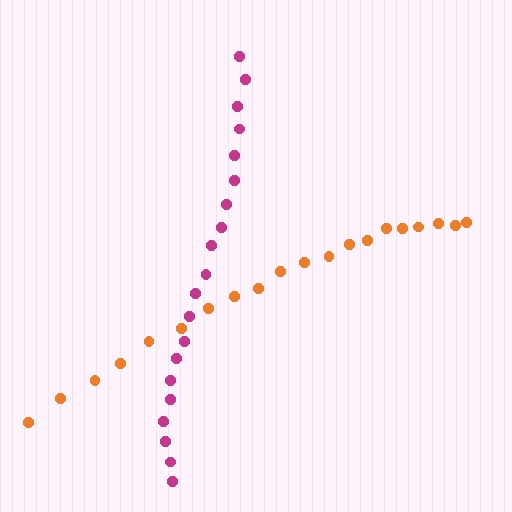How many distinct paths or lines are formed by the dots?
There are 2 distinct paths.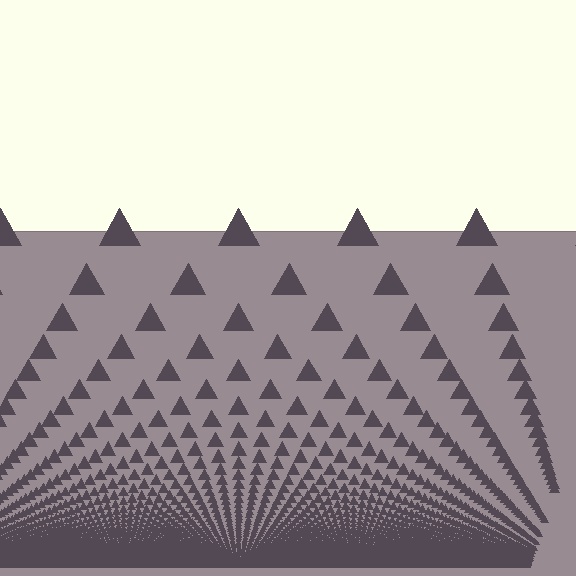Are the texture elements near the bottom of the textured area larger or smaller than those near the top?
Smaller. The gradient is inverted — elements near the bottom are smaller and denser.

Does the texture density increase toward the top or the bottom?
Density increases toward the bottom.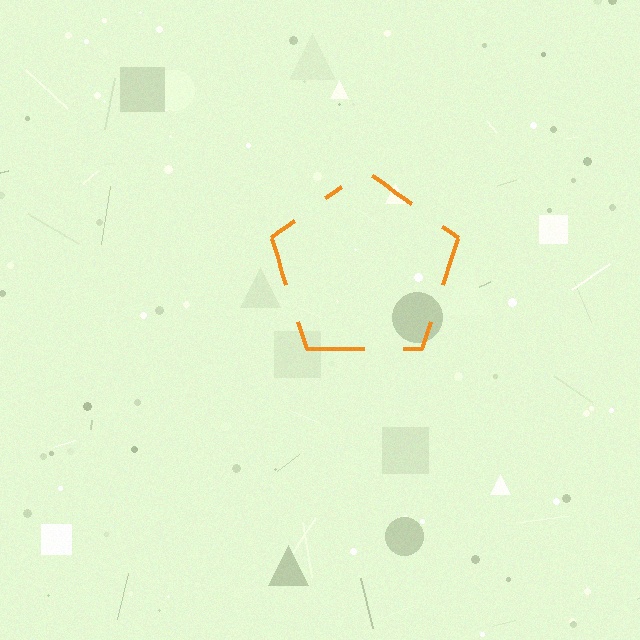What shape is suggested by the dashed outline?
The dashed outline suggests a pentagon.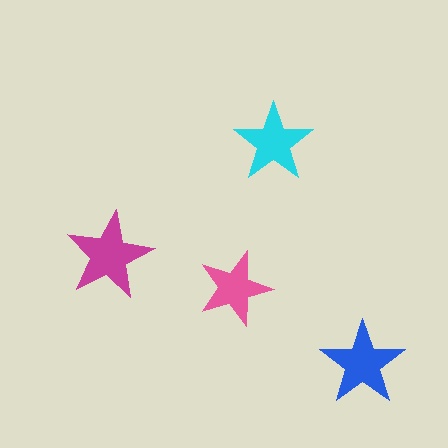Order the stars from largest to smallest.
the magenta one, the blue one, the cyan one, the pink one.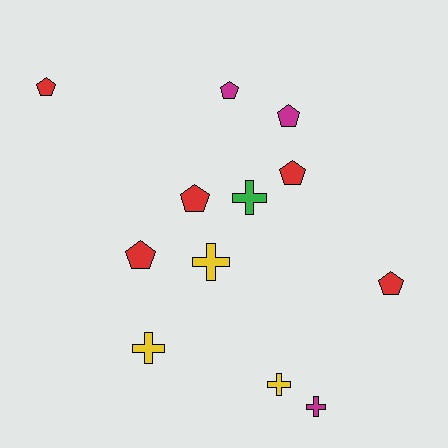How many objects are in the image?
There are 12 objects.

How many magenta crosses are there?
There is 1 magenta cross.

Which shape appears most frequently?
Pentagon, with 7 objects.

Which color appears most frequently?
Red, with 5 objects.